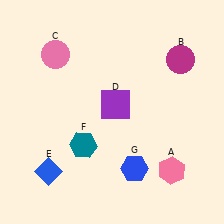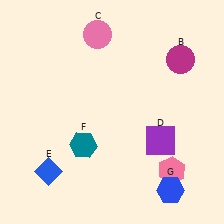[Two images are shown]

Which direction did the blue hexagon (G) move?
The blue hexagon (G) moved right.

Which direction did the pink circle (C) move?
The pink circle (C) moved right.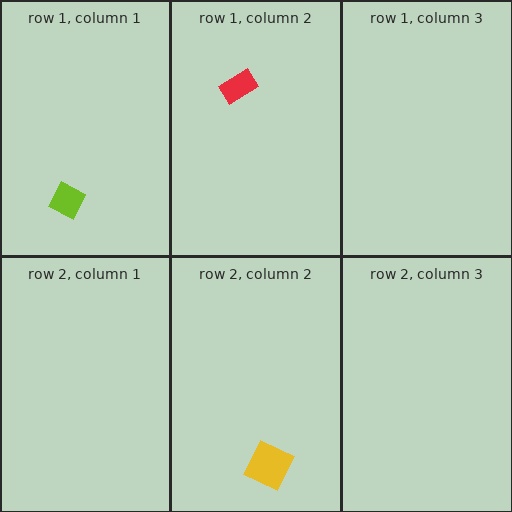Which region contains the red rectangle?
The row 1, column 2 region.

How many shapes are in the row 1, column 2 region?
1.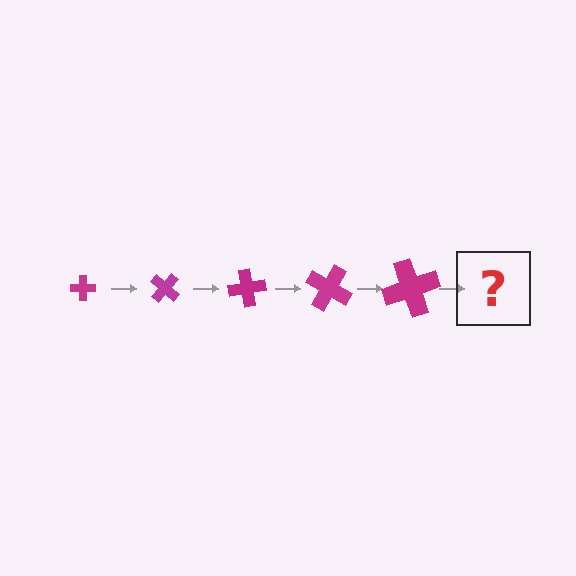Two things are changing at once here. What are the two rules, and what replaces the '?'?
The two rules are that the cross grows larger each step and it rotates 40 degrees each step. The '?' should be a cross, larger than the previous one and rotated 200 degrees from the start.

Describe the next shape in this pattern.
It should be a cross, larger than the previous one and rotated 200 degrees from the start.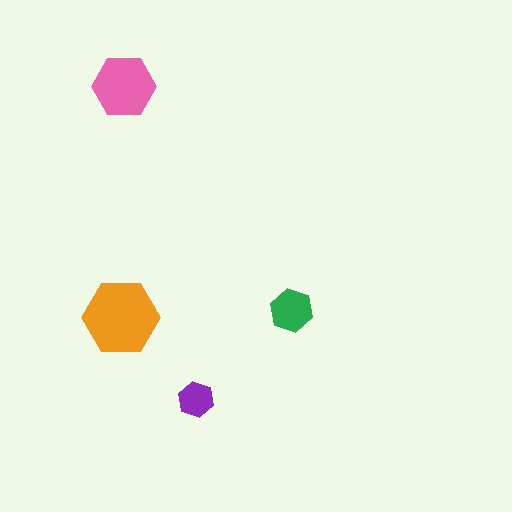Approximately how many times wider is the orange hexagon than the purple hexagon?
About 2 times wider.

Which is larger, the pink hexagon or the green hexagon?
The pink one.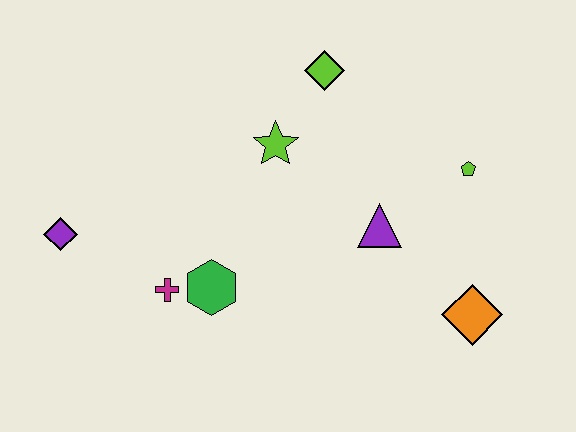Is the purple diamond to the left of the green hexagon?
Yes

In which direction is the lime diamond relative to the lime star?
The lime diamond is above the lime star.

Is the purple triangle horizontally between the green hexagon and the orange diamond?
Yes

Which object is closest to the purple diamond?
The magenta cross is closest to the purple diamond.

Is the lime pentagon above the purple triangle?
Yes